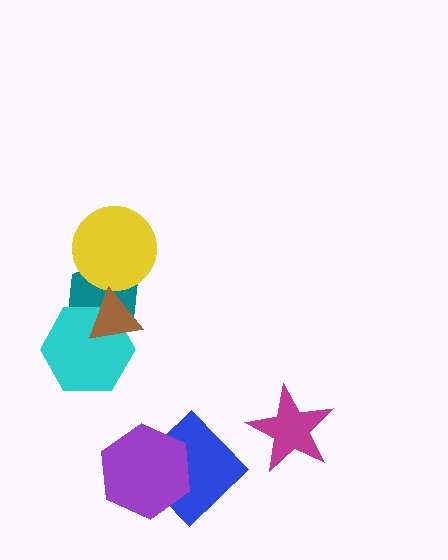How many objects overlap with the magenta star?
0 objects overlap with the magenta star.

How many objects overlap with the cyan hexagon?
2 objects overlap with the cyan hexagon.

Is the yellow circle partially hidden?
No, no other shape covers it.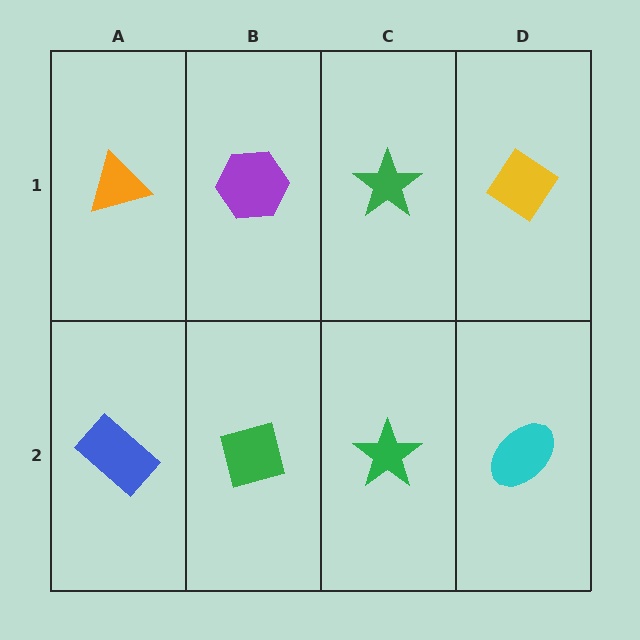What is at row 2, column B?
A green square.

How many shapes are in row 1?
4 shapes.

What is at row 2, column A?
A blue rectangle.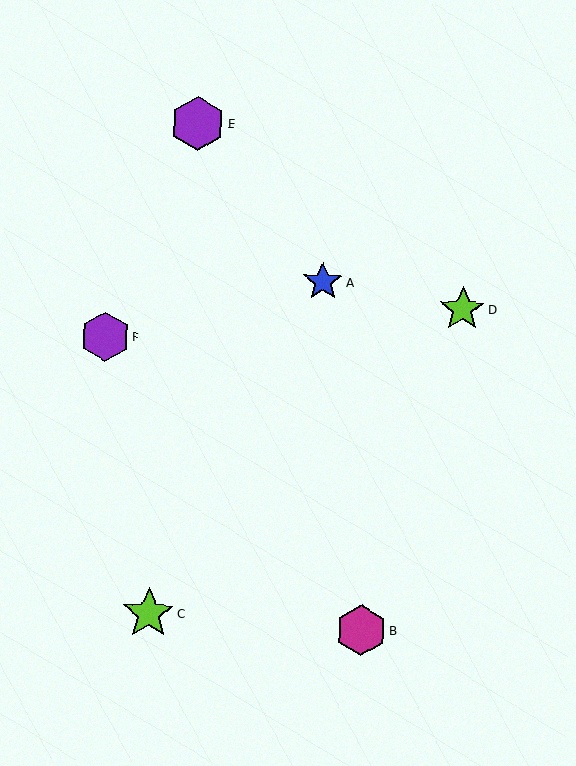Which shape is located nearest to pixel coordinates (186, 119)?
The purple hexagon (labeled E) at (198, 123) is nearest to that location.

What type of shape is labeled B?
Shape B is a magenta hexagon.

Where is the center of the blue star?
The center of the blue star is at (323, 282).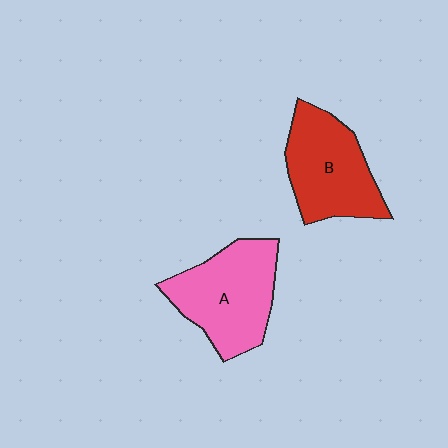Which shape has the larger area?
Shape A (pink).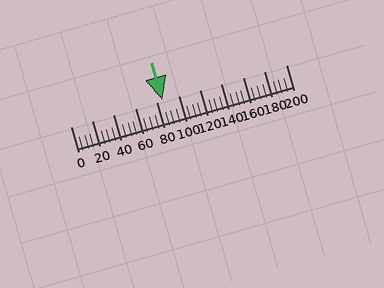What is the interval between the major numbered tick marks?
The major tick marks are spaced 20 units apart.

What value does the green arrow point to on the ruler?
The green arrow points to approximately 85.